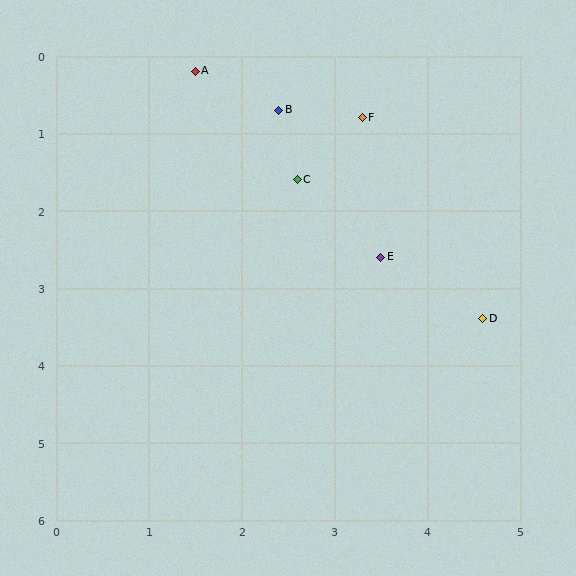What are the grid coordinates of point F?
Point F is at approximately (3.3, 0.8).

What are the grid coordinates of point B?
Point B is at approximately (2.4, 0.7).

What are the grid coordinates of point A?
Point A is at approximately (1.5, 0.2).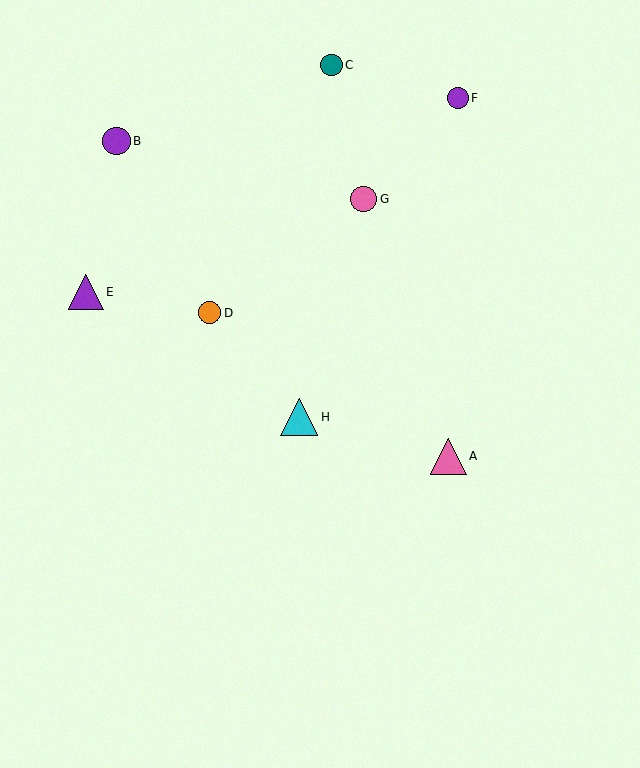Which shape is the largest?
The cyan triangle (labeled H) is the largest.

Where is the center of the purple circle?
The center of the purple circle is at (458, 98).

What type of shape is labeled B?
Shape B is a purple circle.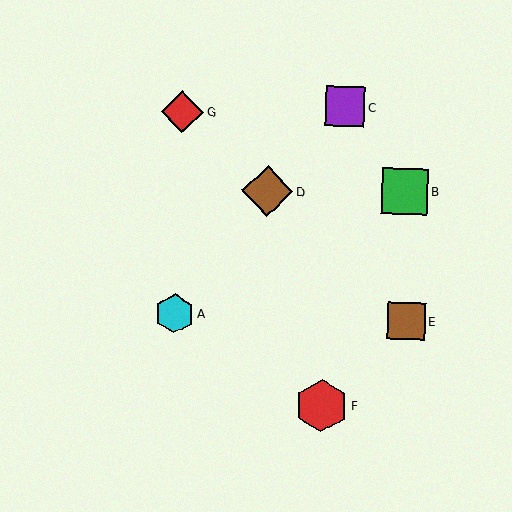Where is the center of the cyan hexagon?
The center of the cyan hexagon is at (174, 314).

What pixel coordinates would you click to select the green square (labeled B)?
Click at (405, 191) to select the green square B.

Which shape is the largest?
The red hexagon (labeled F) is the largest.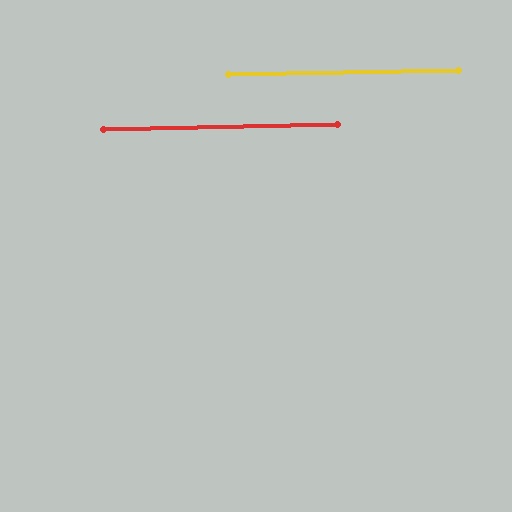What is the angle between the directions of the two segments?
Approximately 0 degrees.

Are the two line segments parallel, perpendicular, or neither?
Parallel — their directions differ by only 0.0°.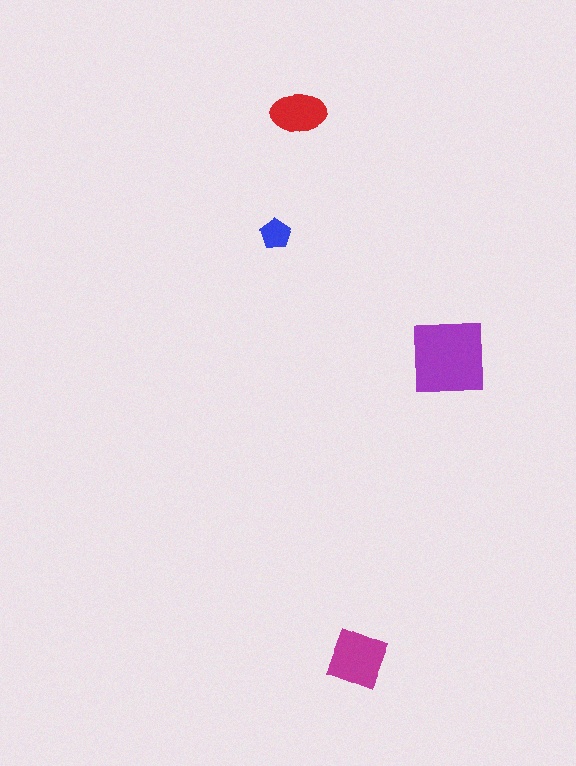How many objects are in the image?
There are 4 objects in the image.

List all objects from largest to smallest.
The purple square, the magenta diamond, the red ellipse, the blue pentagon.